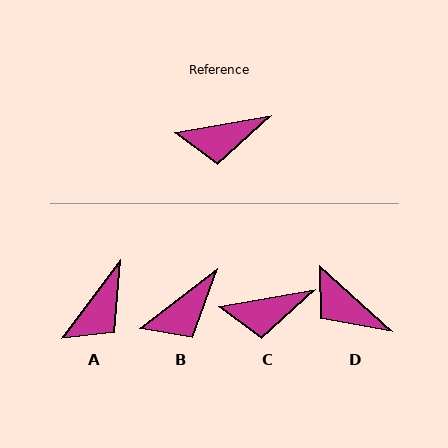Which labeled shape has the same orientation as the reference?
C.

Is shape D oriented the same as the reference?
No, it is off by about 53 degrees.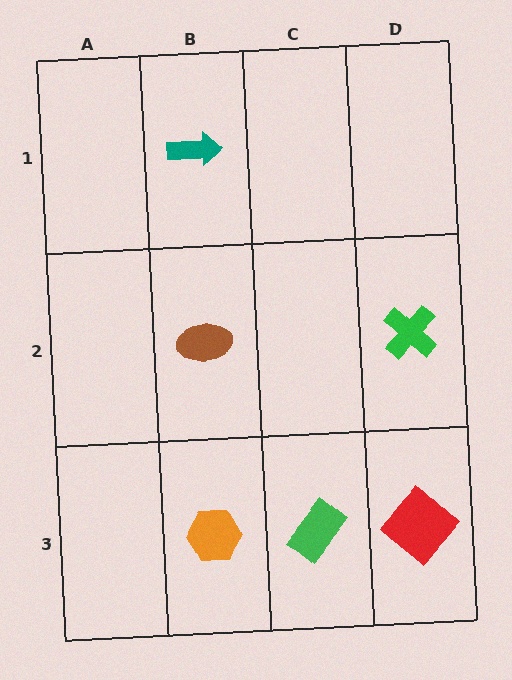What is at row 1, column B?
A teal arrow.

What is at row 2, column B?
A brown ellipse.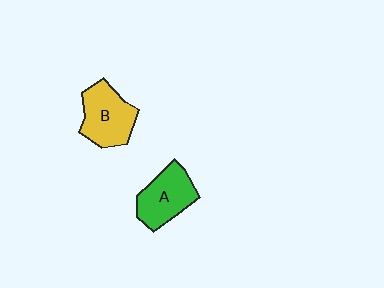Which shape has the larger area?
Shape B (yellow).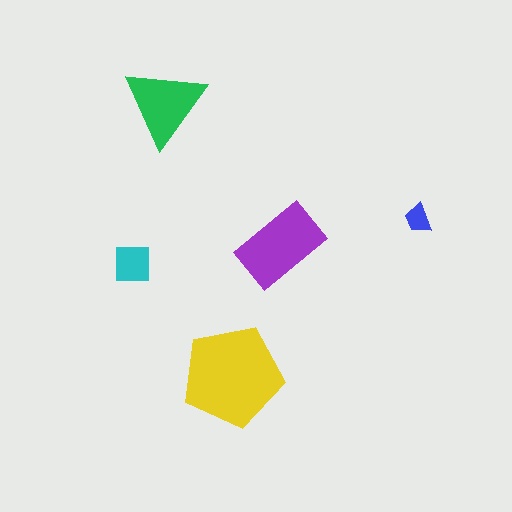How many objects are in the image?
There are 5 objects in the image.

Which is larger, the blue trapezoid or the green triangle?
The green triangle.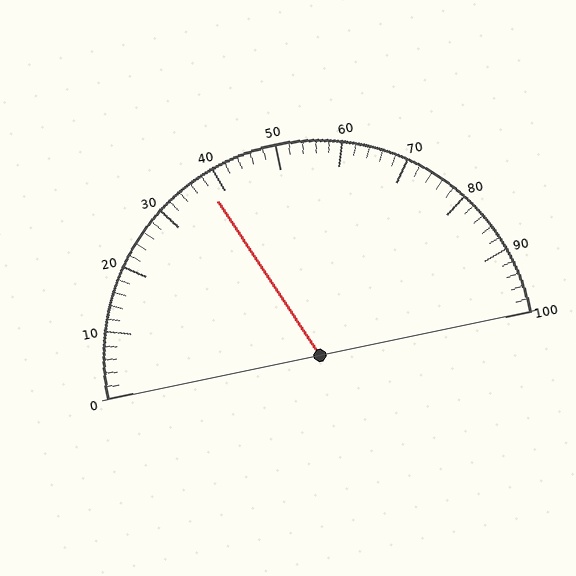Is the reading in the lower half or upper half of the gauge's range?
The reading is in the lower half of the range (0 to 100).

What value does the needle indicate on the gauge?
The needle indicates approximately 38.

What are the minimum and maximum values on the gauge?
The gauge ranges from 0 to 100.